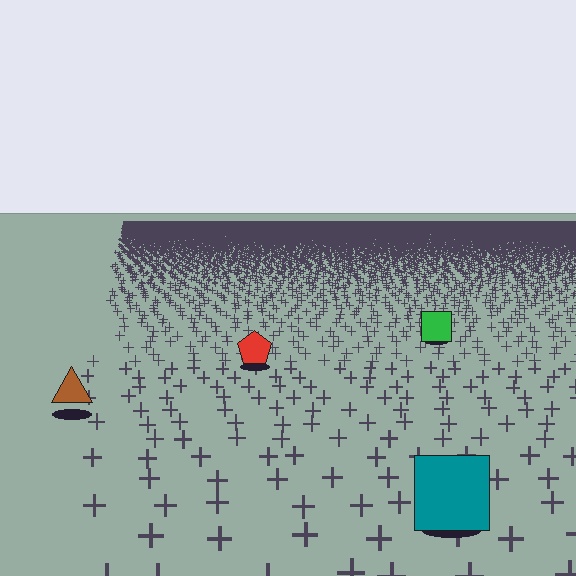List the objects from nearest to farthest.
From nearest to farthest: the teal square, the brown triangle, the red pentagon, the green square.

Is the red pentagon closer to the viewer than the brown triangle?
No. The brown triangle is closer — you can tell from the texture gradient: the ground texture is coarser near it.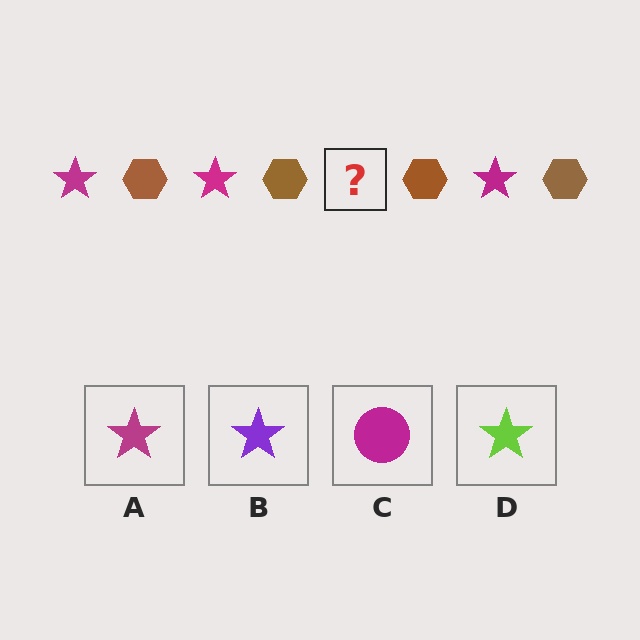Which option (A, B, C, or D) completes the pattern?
A.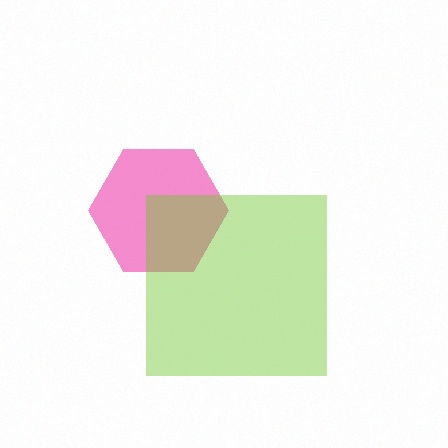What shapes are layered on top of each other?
The layered shapes are: a pink hexagon, a lime square.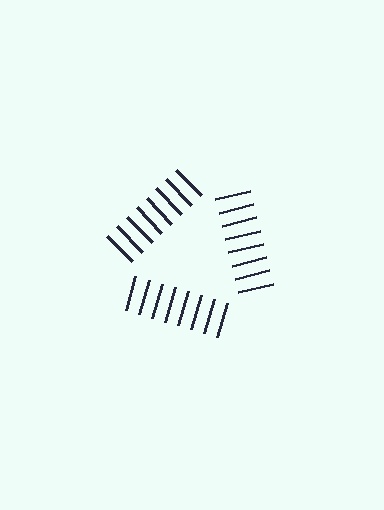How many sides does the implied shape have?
3 sides — the line-ends trace a triangle.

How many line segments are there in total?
24 — 8 along each of the 3 edges.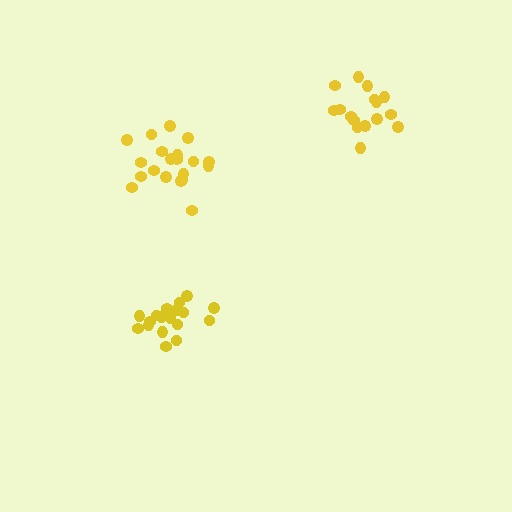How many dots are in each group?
Group 1: 16 dots, Group 2: 20 dots, Group 3: 18 dots (54 total).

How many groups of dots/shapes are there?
There are 3 groups.